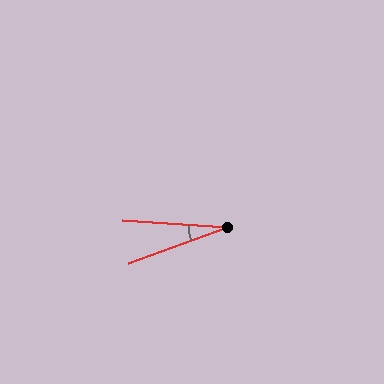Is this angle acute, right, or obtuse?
It is acute.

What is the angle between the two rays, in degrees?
Approximately 23 degrees.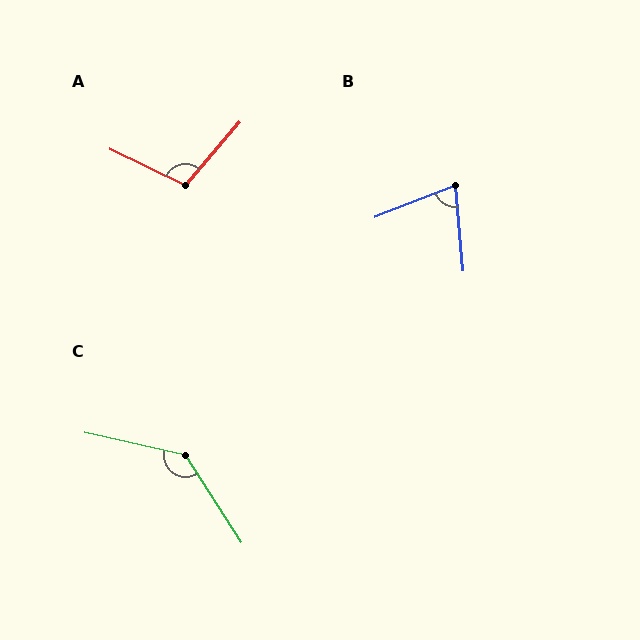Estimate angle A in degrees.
Approximately 105 degrees.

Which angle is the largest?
C, at approximately 135 degrees.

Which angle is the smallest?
B, at approximately 74 degrees.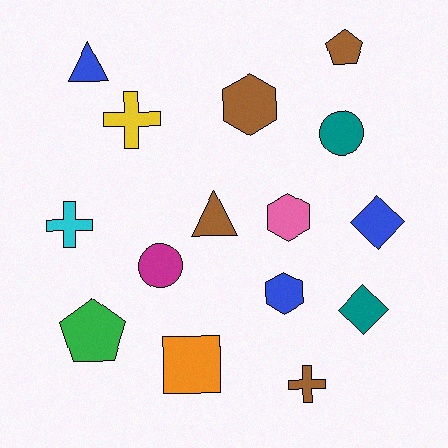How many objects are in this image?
There are 15 objects.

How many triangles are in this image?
There are 2 triangles.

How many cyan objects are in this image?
There is 1 cyan object.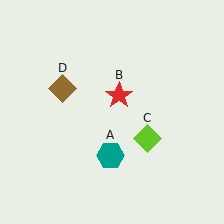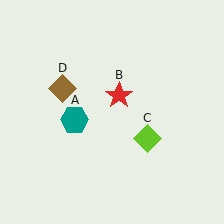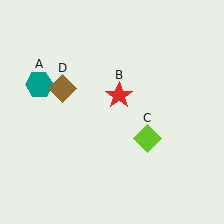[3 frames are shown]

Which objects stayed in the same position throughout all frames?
Red star (object B) and lime diamond (object C) and brown diamond (object D) remained stationary.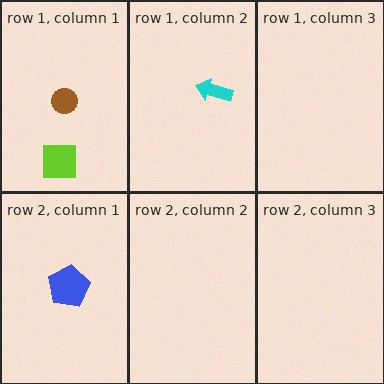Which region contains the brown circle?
The row 1, column 1 region.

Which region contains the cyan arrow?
The row 1, column 2 region.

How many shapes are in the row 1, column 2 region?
1.